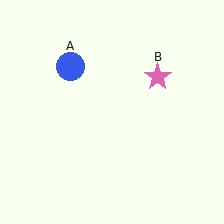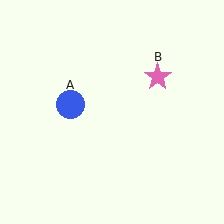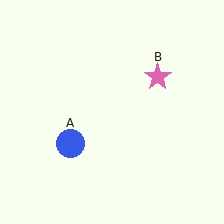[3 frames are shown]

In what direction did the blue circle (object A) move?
The blue circle (object A) moved down.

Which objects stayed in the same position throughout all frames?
Pink star (object B) remained stationary.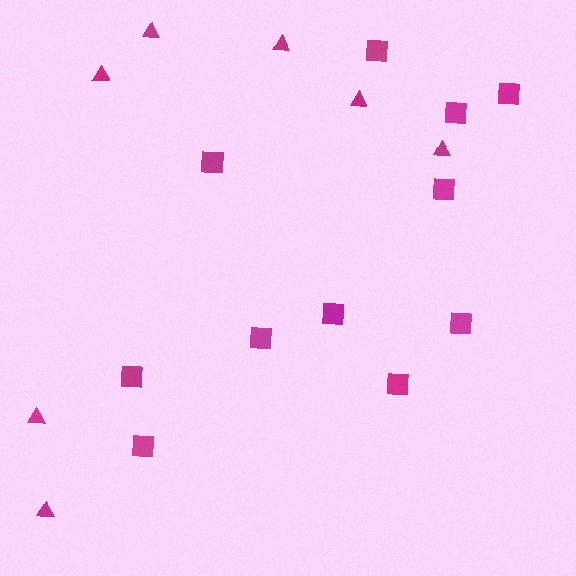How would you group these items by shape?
There are 2 groups: one group of squares (11) and one group of triangles (7).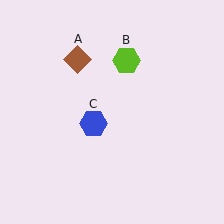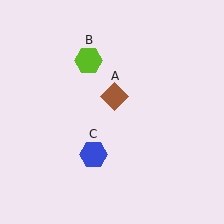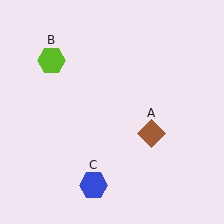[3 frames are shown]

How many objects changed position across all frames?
3 objects changed position: brown diamond (object A), lime hexagon (object B), blue hexagon (object C).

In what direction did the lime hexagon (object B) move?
The lime hexagon (object B) moved left.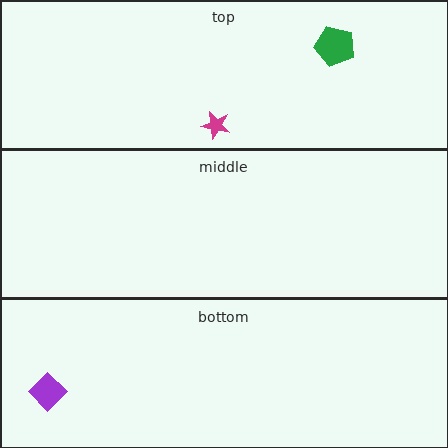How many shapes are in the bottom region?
1.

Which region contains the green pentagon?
The top region.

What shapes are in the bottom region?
The purple diamond.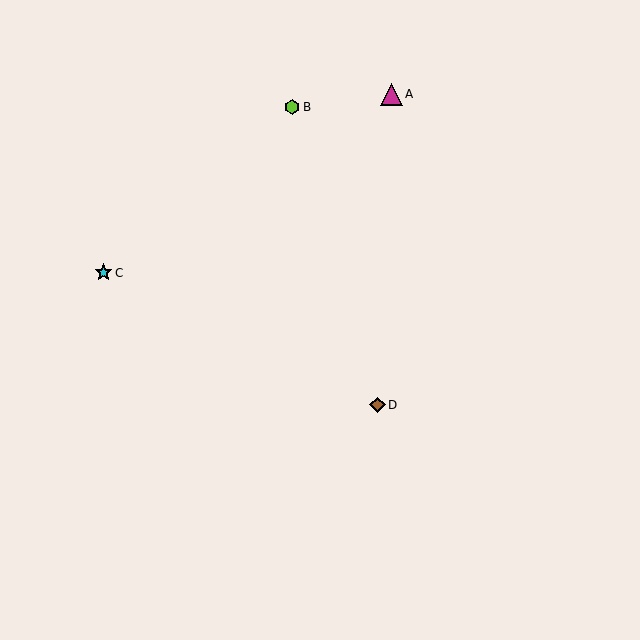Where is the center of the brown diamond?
The center of the brown diamond is at (378, 405).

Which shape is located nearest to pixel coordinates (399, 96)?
The magenta triangle (labeled A) at (392, 94) is nearest to that location.